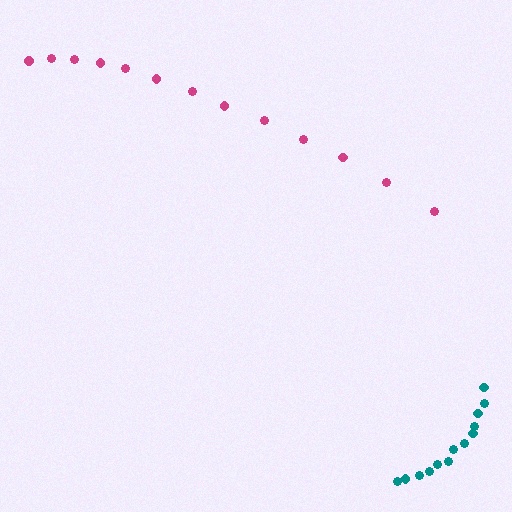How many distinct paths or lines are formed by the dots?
There are 2 distinct paths.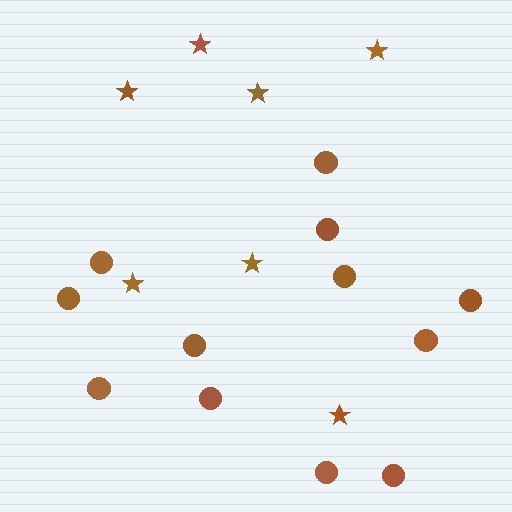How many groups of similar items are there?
There are 2 groups: one group of stars (7) and one group of circles (12).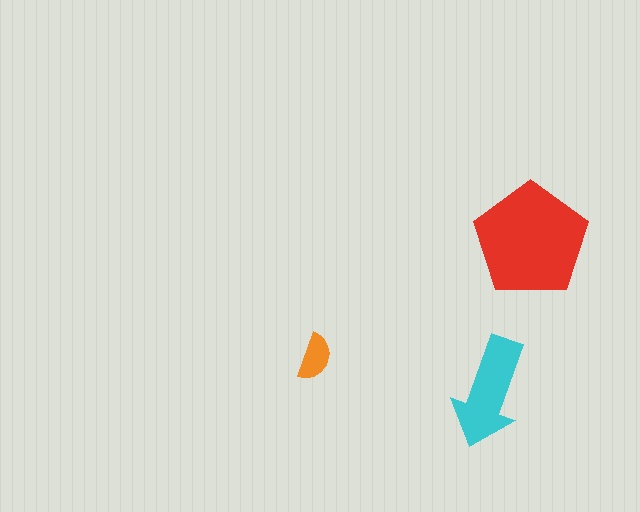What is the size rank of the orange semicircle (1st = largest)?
3rd.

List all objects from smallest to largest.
The orange semicircle, the cyan arrow, the red pentagon.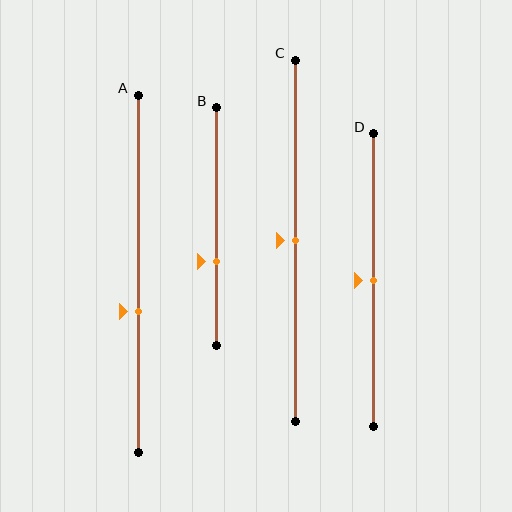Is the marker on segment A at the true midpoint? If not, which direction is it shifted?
No, the marker on segment A is shifted downward by about 11% of the segment length.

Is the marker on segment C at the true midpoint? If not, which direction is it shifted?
Yes, the marker on segment C is at the true midpoint.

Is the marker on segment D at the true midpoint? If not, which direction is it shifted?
Yes, the marker on segment D is at the true midpoint.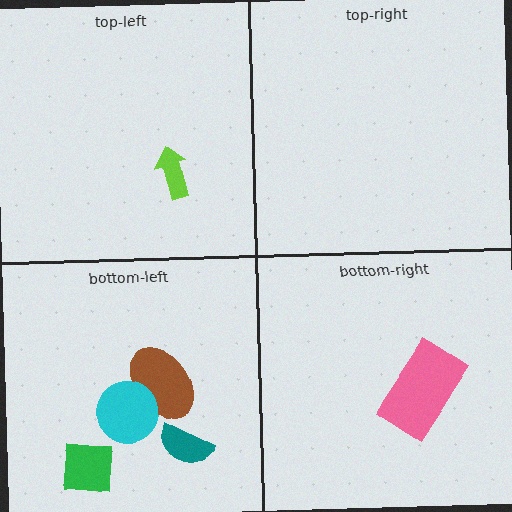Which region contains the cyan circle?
The bottom-left region.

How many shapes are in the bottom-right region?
1.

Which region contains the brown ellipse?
The bottom-left region.